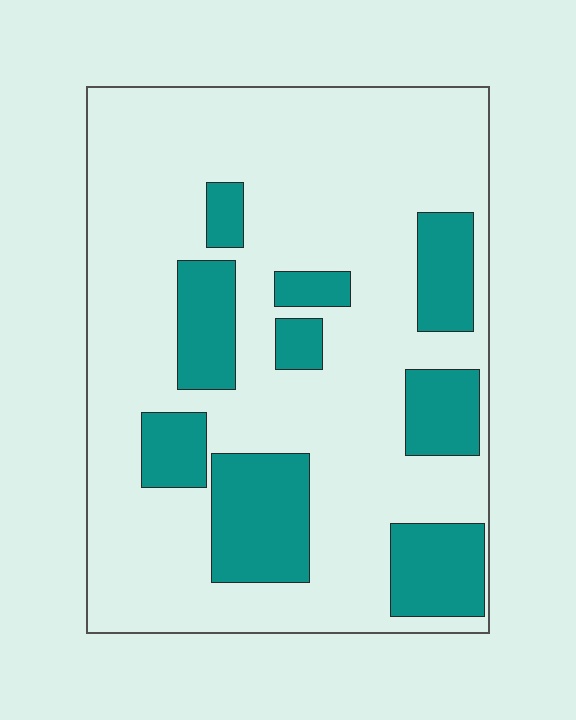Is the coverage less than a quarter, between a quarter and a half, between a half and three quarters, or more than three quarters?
Between a quarter and a half.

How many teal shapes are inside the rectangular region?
9.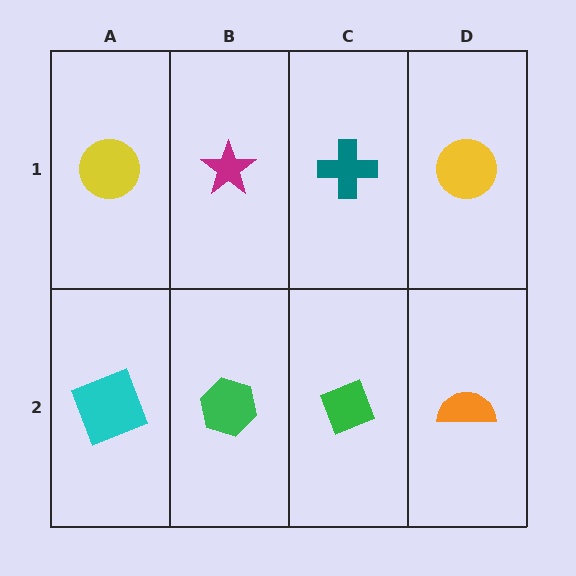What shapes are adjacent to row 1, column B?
A green hexagon (row 2, column B), a yellow circle (row 1, column A), a teal cross (row 1, column C).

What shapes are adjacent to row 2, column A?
A yellow circle (row 1, column A), a green hexagon (row 2, column B).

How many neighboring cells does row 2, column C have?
3.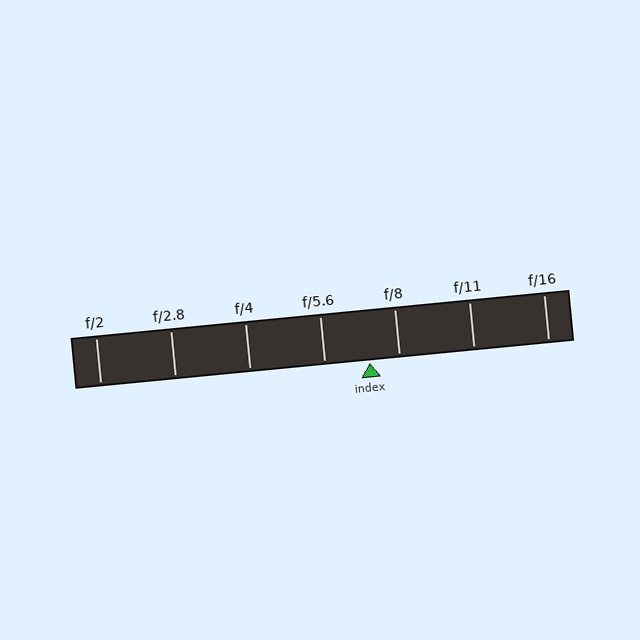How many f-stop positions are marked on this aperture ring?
There are 7 f-stop positions marked.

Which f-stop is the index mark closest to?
The index mark is closest to f/8.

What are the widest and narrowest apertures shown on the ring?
The widest aperture shown is f/2 and the narrowest is f/16.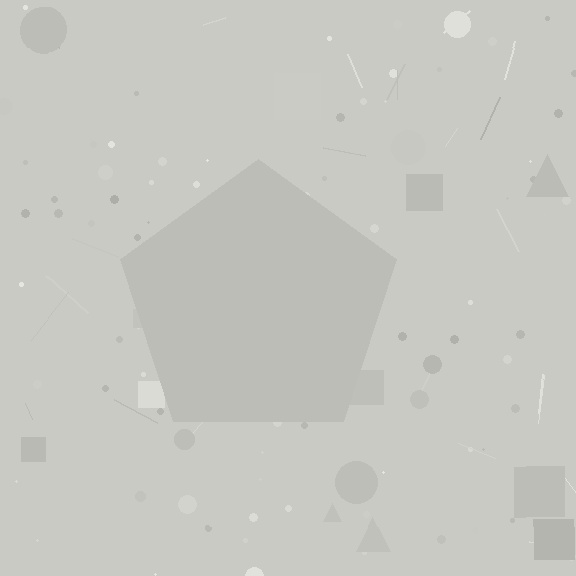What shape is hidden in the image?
A pentagon is hidden in the image.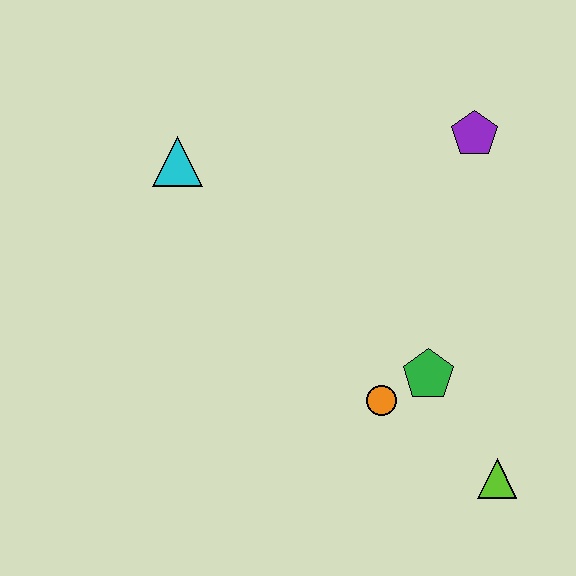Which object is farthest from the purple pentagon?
The lime triangle is farthest from the purple pentagon.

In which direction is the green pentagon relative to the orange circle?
The green pentagon is to the right of the orange circle.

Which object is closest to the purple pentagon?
The green pentagon is closest to the purple pentagon.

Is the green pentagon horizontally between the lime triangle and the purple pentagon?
No